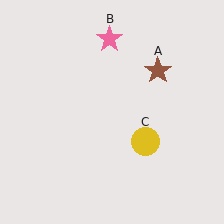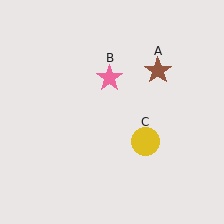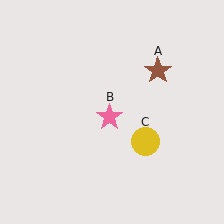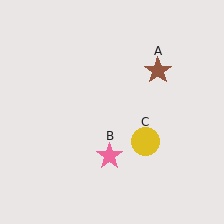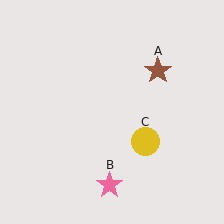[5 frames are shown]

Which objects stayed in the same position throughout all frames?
Brown star (object A) and yellow circle (object C) remained stationary.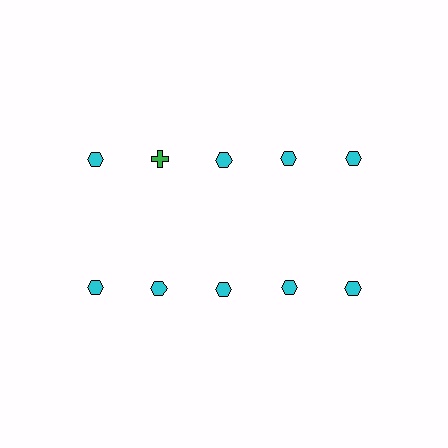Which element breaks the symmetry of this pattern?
The green cross in the top row, second from left column breaks the symmetry. All other shapes are cyan hexagons.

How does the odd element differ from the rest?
It differs in both color (green instead of cyan) and shape (cross instead of hexagon).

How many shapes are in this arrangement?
There are 10 shapes arranged in a grid pattern.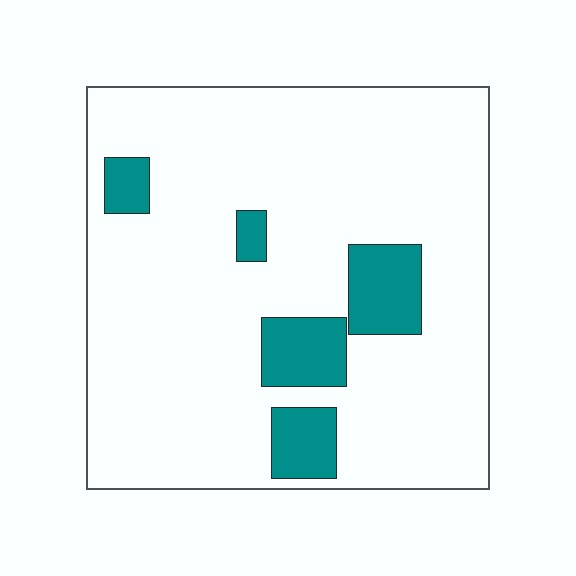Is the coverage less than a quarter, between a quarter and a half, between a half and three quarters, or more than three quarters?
Less than a quarter.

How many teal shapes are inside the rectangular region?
5.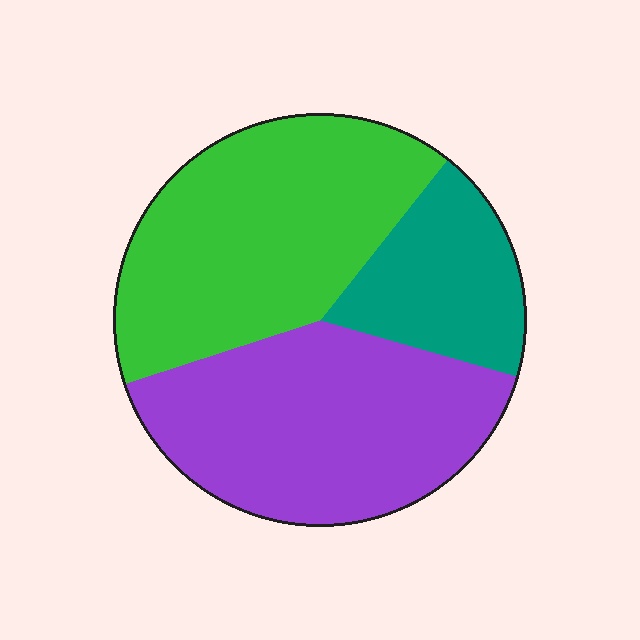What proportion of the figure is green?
Green covers 41% of the figure.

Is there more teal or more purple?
Purple.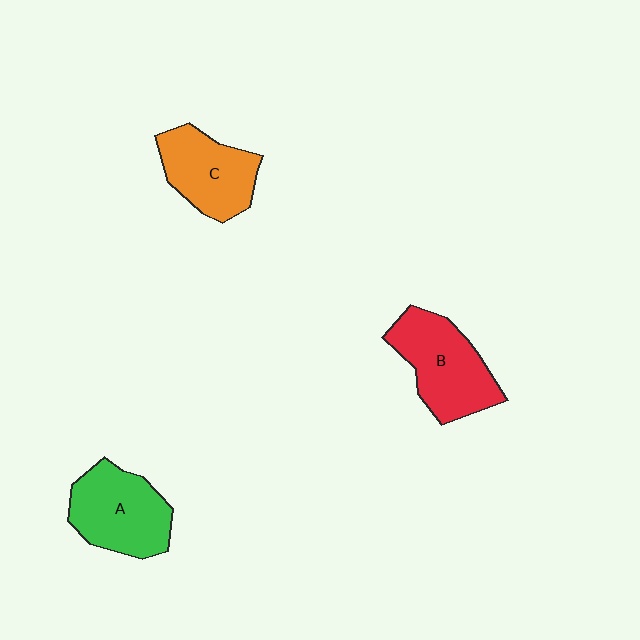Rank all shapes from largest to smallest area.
From largest to smallest: B (red), A (green), C (orange).